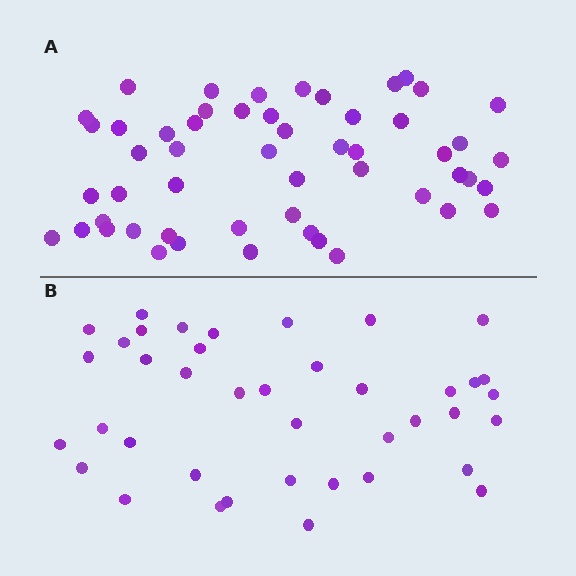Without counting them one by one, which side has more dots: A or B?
Region A (the top region) has more dots.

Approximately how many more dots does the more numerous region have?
Region A has approximately 15 more dots than region B.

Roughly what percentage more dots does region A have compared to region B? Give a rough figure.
About 30% more.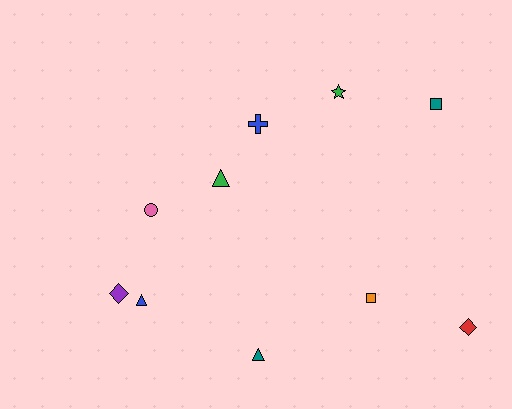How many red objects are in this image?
There is 1 red object.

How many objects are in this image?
There are 10 objects.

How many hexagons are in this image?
There are no hexagons.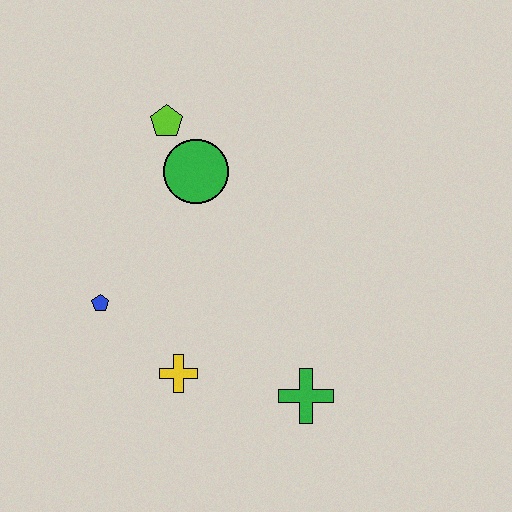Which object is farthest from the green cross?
The lime pentagon is farthest from the green cross.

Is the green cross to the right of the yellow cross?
Yes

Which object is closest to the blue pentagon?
The yellow cross is closest to the blue pentagon.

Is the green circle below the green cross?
No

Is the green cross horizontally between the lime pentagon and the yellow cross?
No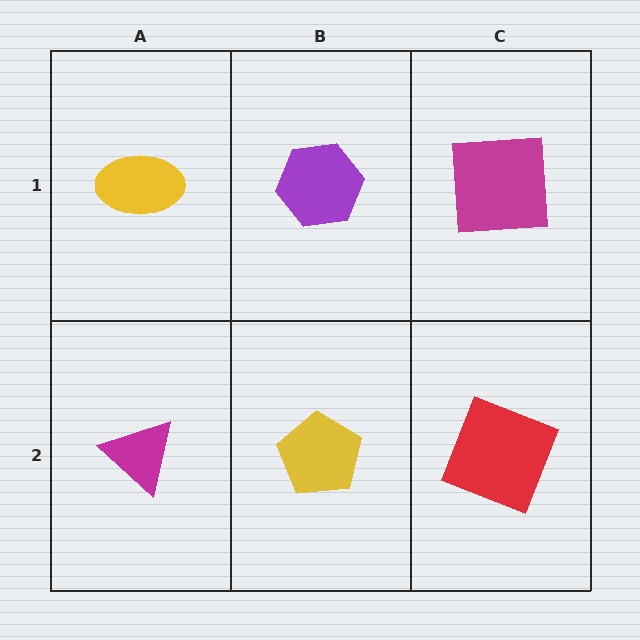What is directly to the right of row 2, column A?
A yellow pentagon.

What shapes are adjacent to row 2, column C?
A magenta square (row 1, column C), a yellow pentagon (row 2, column B).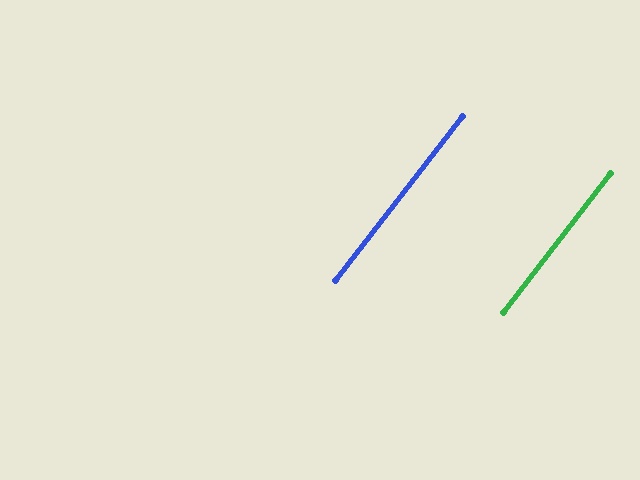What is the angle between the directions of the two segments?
Approximately 0 degrees.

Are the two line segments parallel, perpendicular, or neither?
Parallel — their directions differ by only 0.1°.